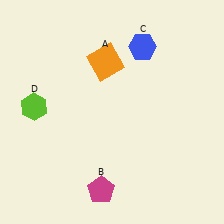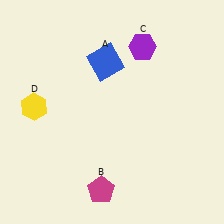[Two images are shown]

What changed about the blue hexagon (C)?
In Image 1, C is blue. In Image 2, it changed to purple.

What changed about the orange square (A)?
In Image 1, A is orange. In Image 2, it changed to blue.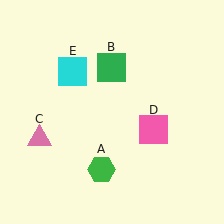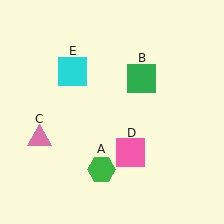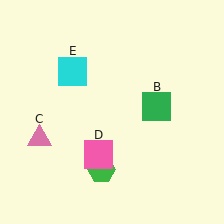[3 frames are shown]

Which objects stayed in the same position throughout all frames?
Green hexagon (object A) and pink triangle (object C) and cyan square (object E) remained stationary.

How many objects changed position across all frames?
2 objects changed position: green square (object B), pink square (object D).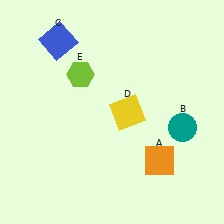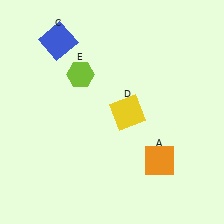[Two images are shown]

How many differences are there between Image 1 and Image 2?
There is 1 difference between the two images.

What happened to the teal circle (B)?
The teal circle (B) was removed in Image 2. It was in the bottom-right area of Image 1.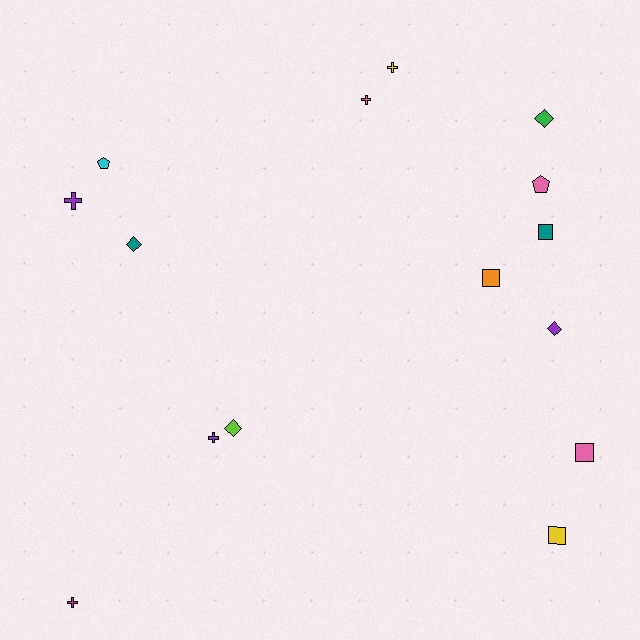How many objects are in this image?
There are 15 objects.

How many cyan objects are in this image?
There is 1 cyan object.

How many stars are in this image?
There are no stars.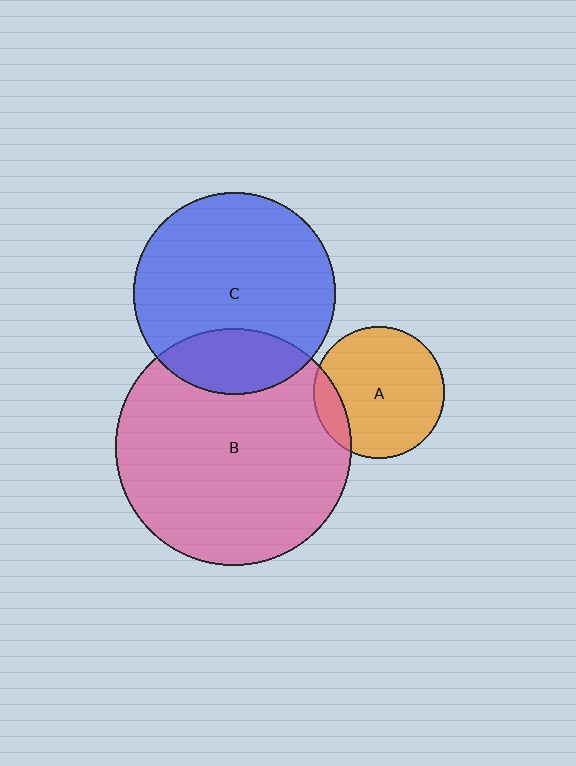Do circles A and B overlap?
Yes.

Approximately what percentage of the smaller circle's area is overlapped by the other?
Approximately 15%.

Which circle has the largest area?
Circle B (pink).